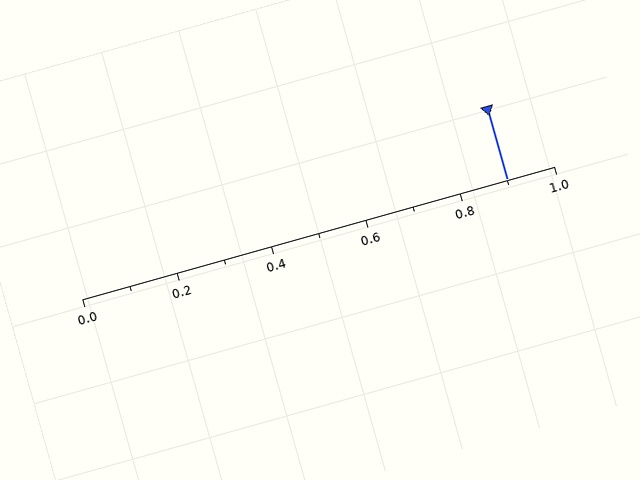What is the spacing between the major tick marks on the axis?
The major ticks are spaced 0.2 apart.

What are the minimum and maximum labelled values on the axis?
The axis runs from 0.0 to 1.0.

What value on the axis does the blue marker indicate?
The marker indicates approximately 0.9.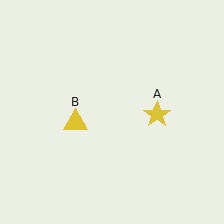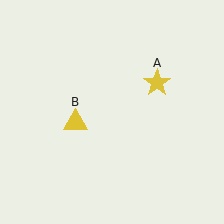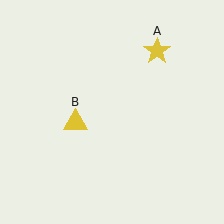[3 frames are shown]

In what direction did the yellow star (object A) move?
The yellow star (object A) moved up.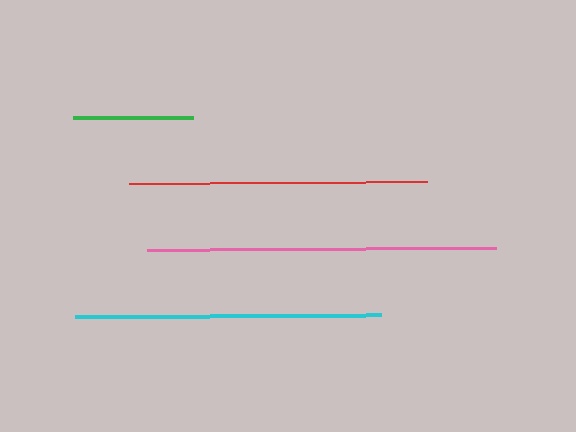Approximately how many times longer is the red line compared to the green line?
The red line is approximately 2.5 times the length of the green line.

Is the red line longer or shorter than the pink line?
The pink line is longer than the red line.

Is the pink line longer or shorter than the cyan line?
The pink line is longer than the cyan line.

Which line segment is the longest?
The pink line is the longest at approximately 349 pixels.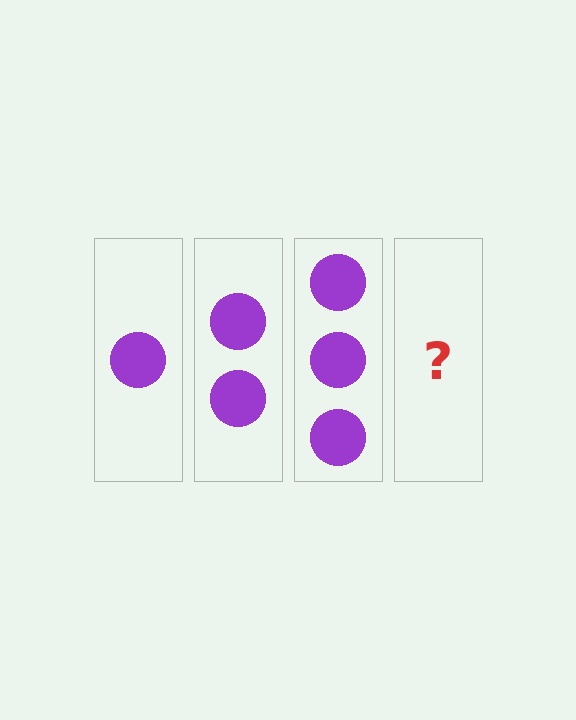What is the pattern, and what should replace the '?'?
The pattern is that each step adds one more circle. The '?' should be 4 circles.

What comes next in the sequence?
The next element should be 4 circles.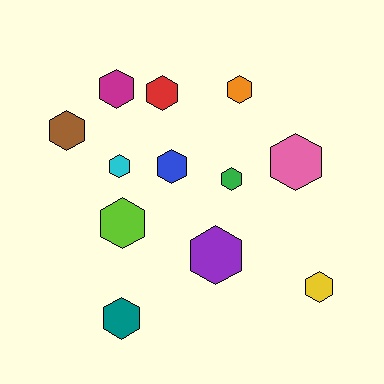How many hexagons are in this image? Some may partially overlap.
There are 12 hexagons.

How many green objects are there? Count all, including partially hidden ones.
There is 1 green object.